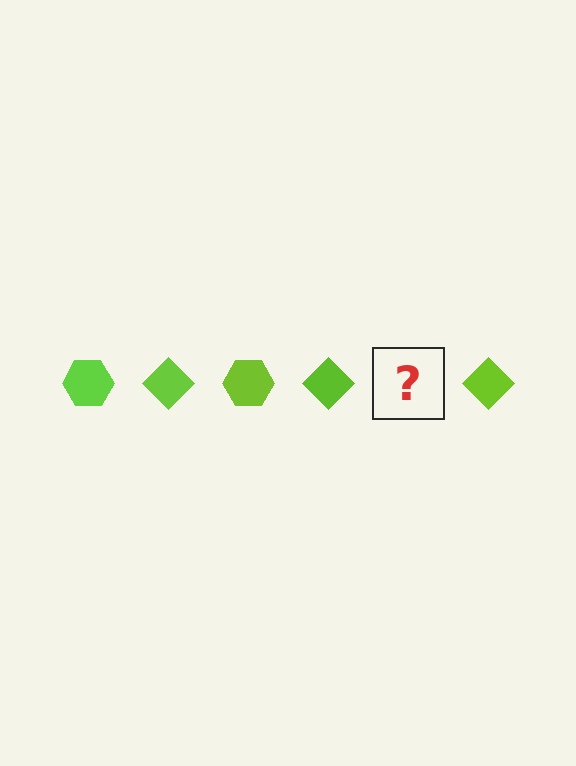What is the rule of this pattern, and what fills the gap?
The rule is that the pattern cycles through hexagon, diamond shapes in lime. The gap should be filled with a lime hexagon.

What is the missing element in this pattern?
The missing element is a lime hexagon.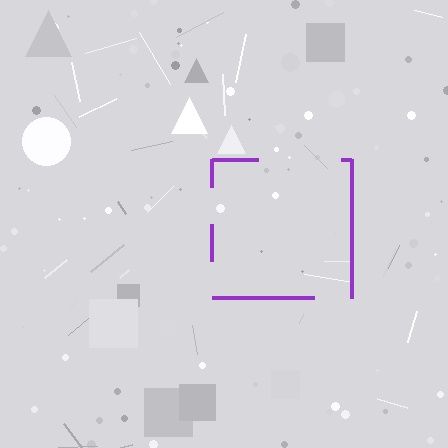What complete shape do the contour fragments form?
The contour fragments form a square.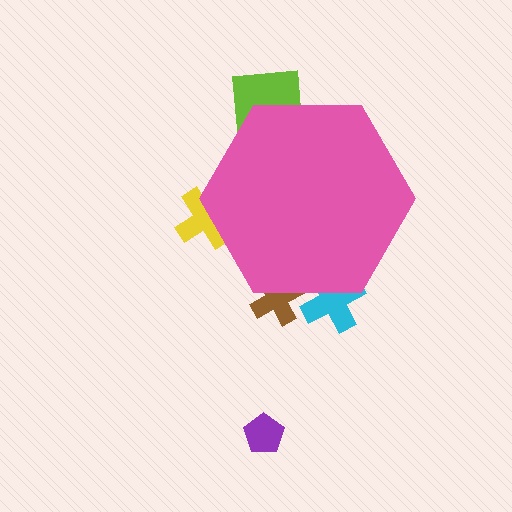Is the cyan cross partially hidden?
Yes, the cyan cross is partially hidden behind the pink hexagon.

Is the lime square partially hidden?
Yes, the lime square is partially hidden behind the pink hexagon.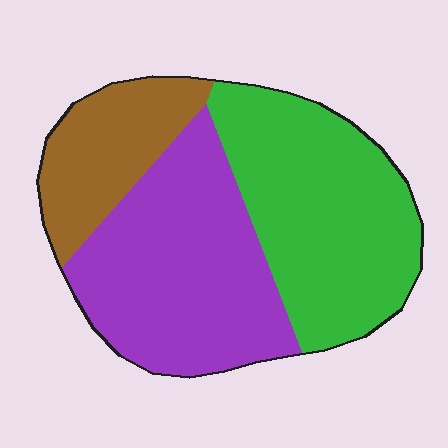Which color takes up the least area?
Brown, at roughly 20%.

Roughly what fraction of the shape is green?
Green covers roughly 40% of the shape.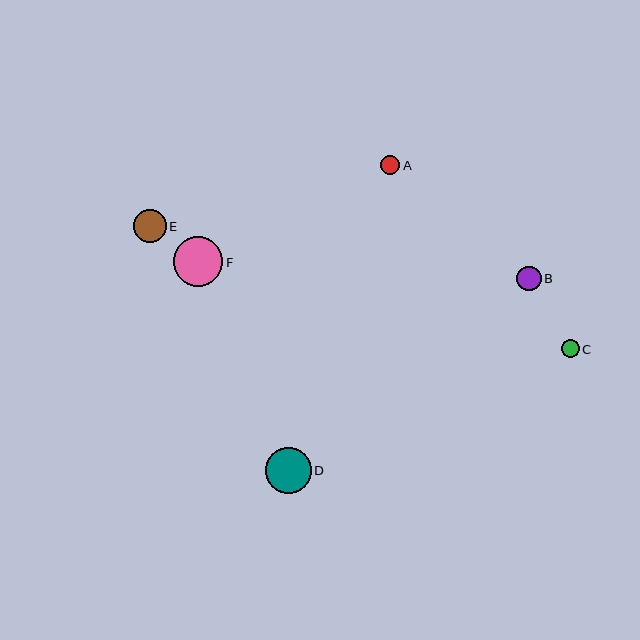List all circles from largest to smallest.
From largest to smallest: F, D, E, B, A, C.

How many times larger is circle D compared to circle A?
Circle D is approximately 2.4 times the size of circle A.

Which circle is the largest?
Circle F is the largest with a size of approximately 49 pixels.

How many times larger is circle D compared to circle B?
Circle D is approximately 1.9 times the size of circle B.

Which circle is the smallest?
Circle C is the smallest with a size of approximately 18 pixels.